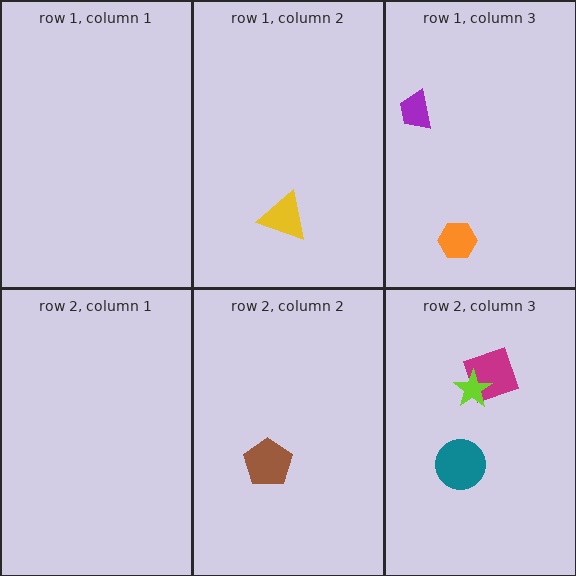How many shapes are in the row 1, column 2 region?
1.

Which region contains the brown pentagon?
The row 2, column 2 region.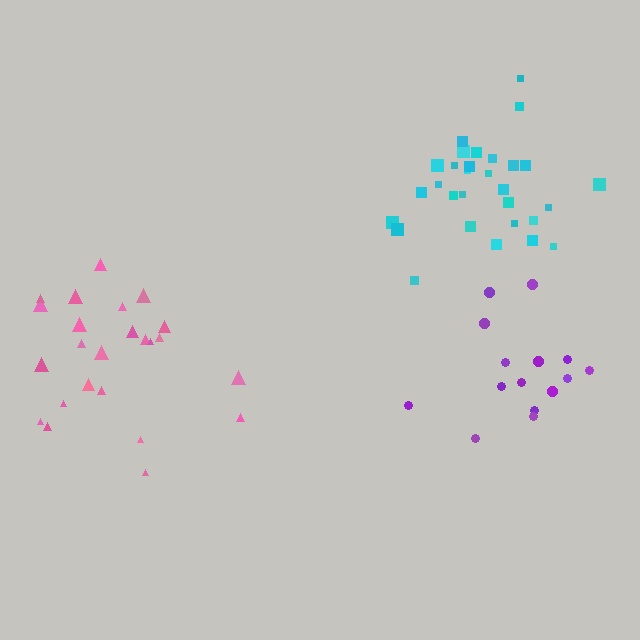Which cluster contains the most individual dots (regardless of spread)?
Cyan (30).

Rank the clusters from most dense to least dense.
cyan, purple, pink.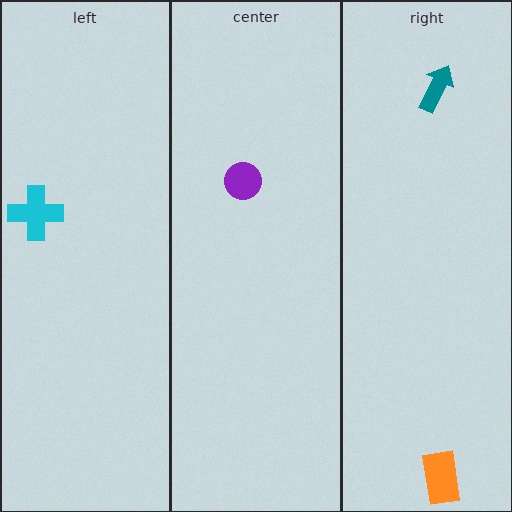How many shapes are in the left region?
1.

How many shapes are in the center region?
1.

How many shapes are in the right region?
2.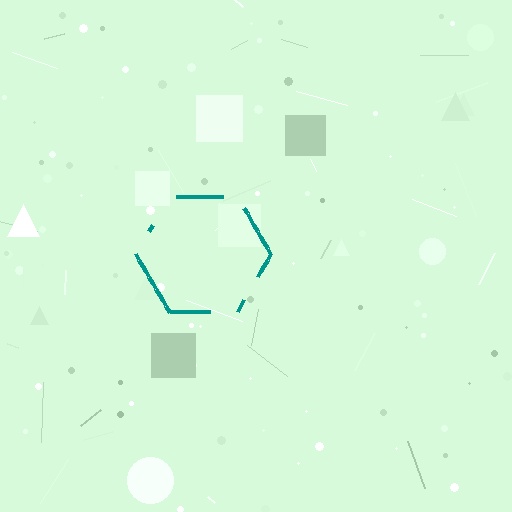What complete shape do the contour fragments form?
The contour fragments form a hexagon.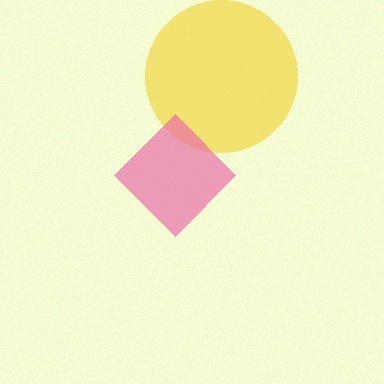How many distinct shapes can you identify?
There are 2 distinct shapes: a yellow circle, a pink diamond.